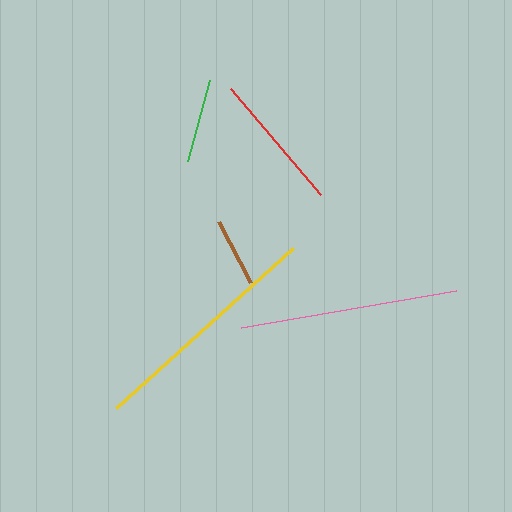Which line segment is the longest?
The yellow line is the longest at approximately 239 pixels.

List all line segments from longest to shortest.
From longest to shortest: yellow, pink, red, green, brown.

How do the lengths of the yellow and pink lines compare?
The yellow and pink lines are approximately the same length.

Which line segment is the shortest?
The brown line is the shortest at approximately 68 pixels.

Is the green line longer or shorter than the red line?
The red line is longer than the green line.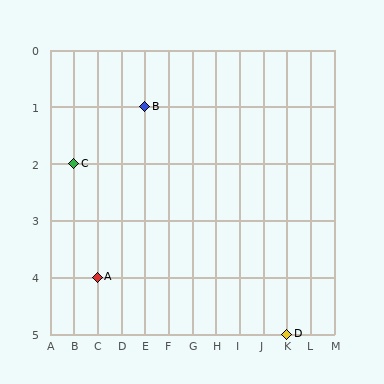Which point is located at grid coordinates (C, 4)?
Point A is at (C, 4).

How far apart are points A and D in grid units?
Points A and D are 8 columns and 1 row apart (about 8.1 grid units diagonally).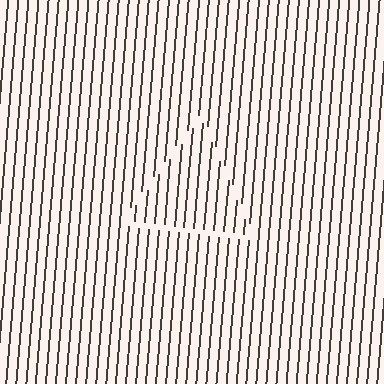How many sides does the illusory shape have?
3 sides — the line-ends trace a triangle.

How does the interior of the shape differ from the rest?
The interior of the shape contains the same grating, shifted by half a period — the contour is defined by the phase discontinuity where line-ends from the inner and outer gratings abut.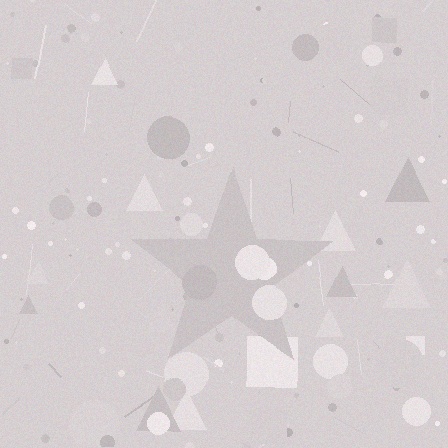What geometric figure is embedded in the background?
A star is embedded in the background.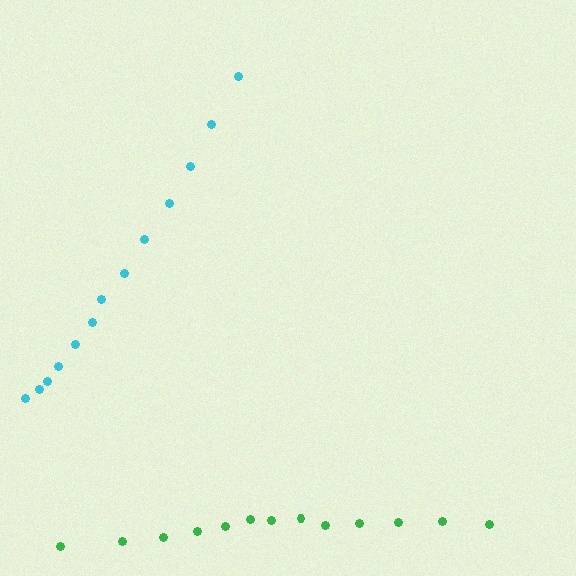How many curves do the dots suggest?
There are 2 distinct paths.